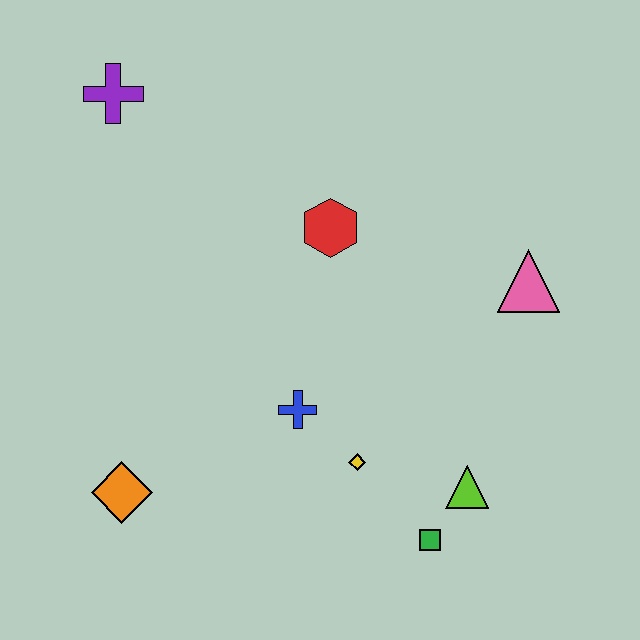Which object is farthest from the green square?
The purple cross is farthest from the green square.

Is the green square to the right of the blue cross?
Yes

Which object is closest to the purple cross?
The red hexagon is closest to the purple cross.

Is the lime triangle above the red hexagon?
No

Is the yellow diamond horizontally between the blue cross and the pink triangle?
Yes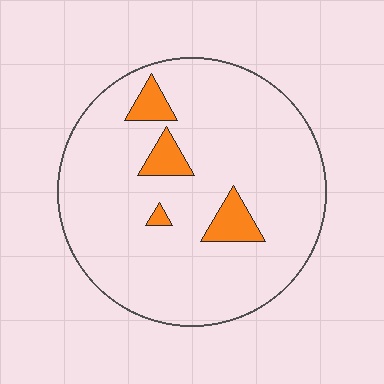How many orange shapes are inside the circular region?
4.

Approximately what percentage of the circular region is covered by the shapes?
Approximately 10%.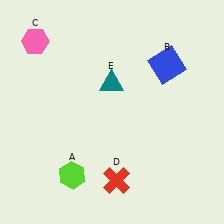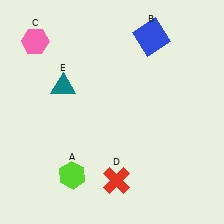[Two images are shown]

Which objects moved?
The objects that moved are: the blue square (B), the teal triangle (E).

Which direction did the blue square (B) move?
The blue square (B) moved up.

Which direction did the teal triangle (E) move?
The teal triangle (E) moved left.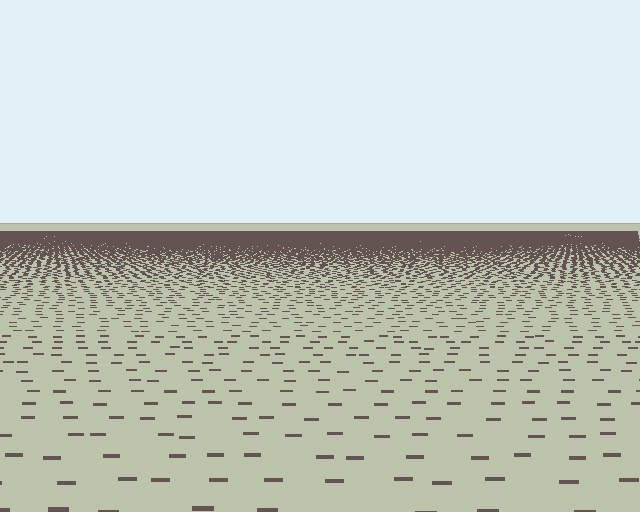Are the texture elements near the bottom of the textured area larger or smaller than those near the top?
Larger. Near the bottom, elements are closer to the viewer and appear at a bigger on-screen size.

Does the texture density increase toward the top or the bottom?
Density increases toward the top.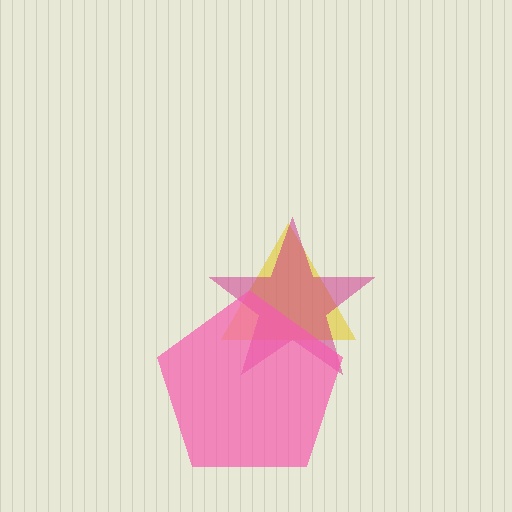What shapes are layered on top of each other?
The layered shapes are: a yellow triangle, a magenta star, a pink pentagon.